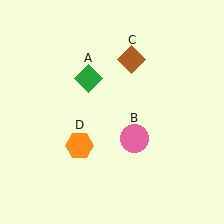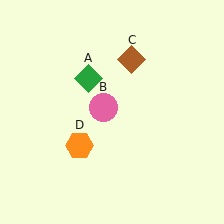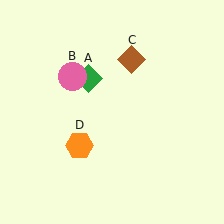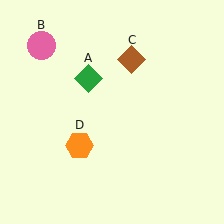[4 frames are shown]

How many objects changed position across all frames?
1 object changed position: pink circle (object B).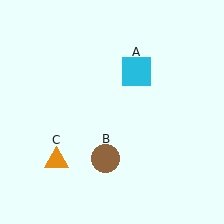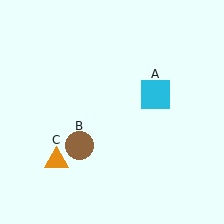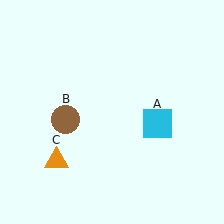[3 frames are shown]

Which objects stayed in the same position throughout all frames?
Orange triangle (object C) remained stationary.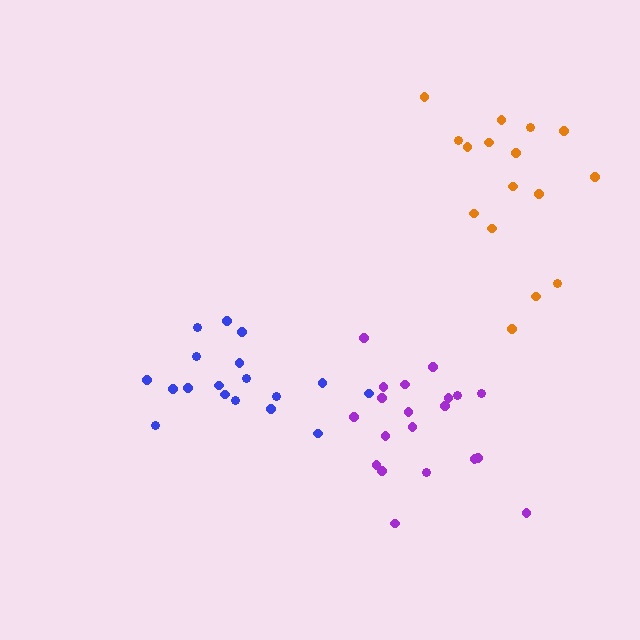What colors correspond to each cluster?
The clusters are colored: purple, orange, blue.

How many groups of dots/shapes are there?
There are 3 groups.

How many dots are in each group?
Group 1: 20 dots, Group 2: 16 dots, Group 3: 18 dots (54 total).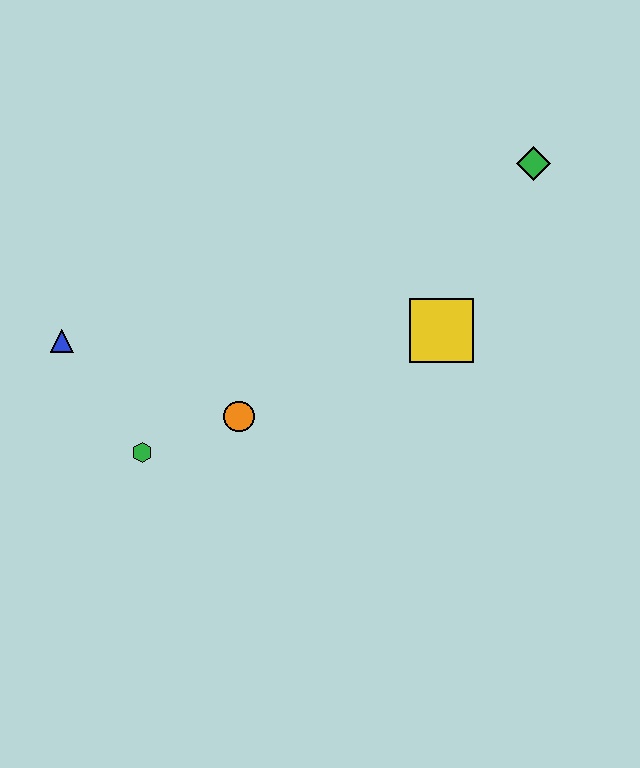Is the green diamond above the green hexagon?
Yes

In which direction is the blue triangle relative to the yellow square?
The blue triangle is to the left of the yellow square.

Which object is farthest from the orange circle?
The green diamond is farthest from the orange circle.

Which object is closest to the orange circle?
The green hexagon is closest to the orange circle.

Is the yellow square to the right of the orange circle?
Yes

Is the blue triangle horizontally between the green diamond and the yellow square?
No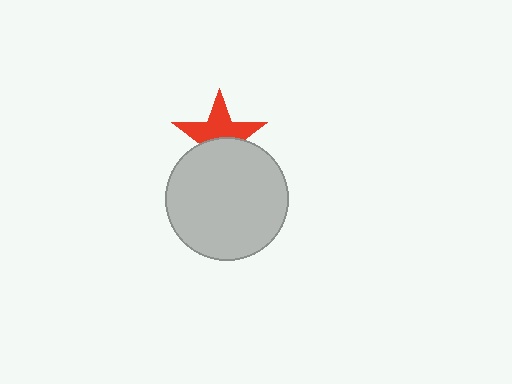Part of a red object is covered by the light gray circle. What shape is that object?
It is a star.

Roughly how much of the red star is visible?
About half of it is visible (roughly 56%).